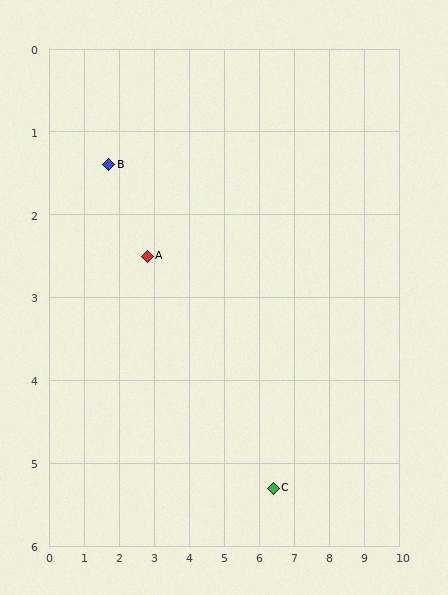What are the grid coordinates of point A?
Point A is at approximately (2.8, 2.5).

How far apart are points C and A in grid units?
Points C and A are about 4.6 grid units apart.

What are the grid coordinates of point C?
Point C is at approximately (6.4, 5.3).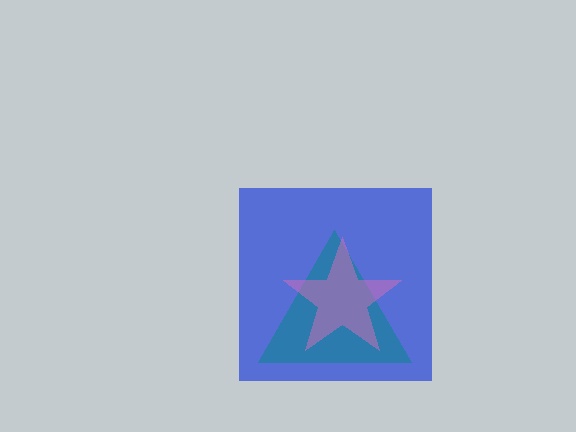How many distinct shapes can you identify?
There are 3 distinct shapes: a blue square, a teal triangle, a pink star.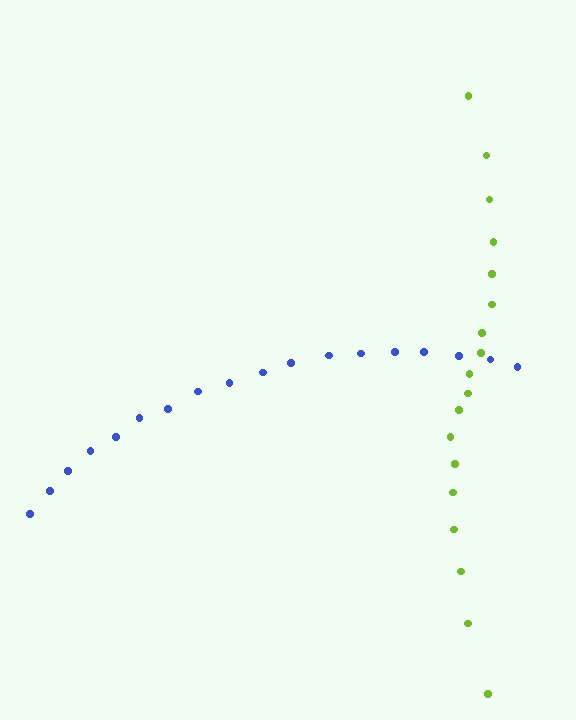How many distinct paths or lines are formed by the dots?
There are 2 distinct paths.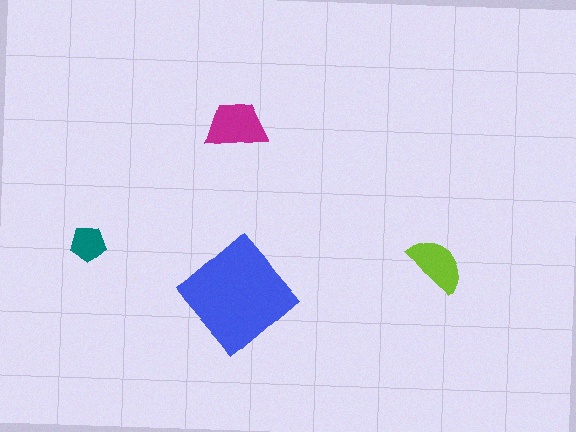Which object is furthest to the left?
The teal pentagon is leftmost.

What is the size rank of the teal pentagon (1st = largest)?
4th.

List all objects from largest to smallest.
The blue diamond, the magenta trapezoid, the lime semicircle, the teal pentagon.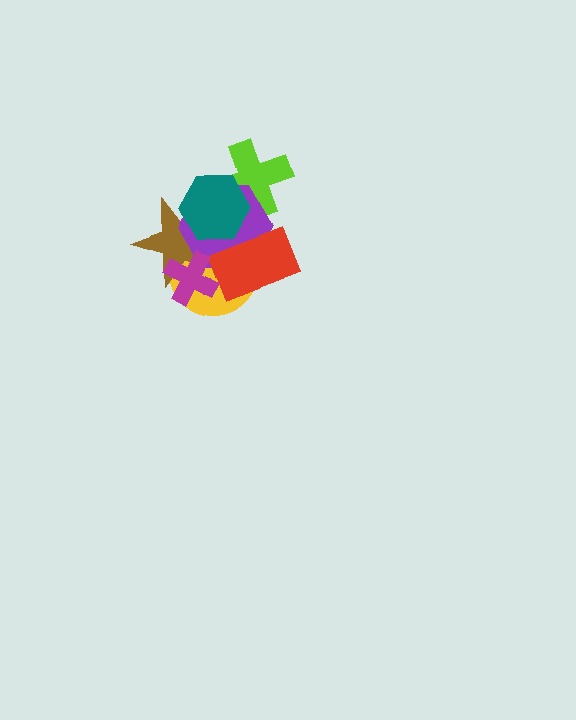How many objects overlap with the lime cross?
2 objects overlap with the lime cross.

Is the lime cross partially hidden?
Yes, it is partially covered by another shape.